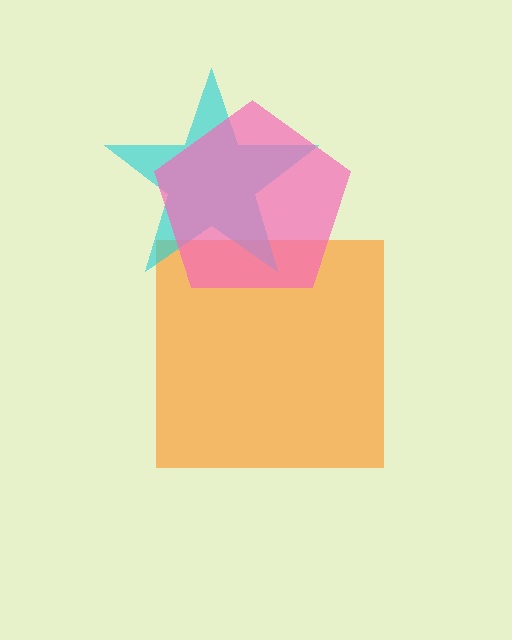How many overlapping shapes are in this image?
There are 3 overlapping shapes in the image.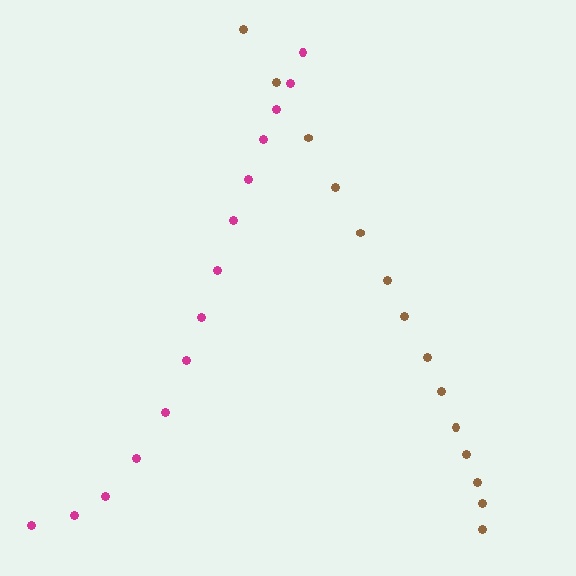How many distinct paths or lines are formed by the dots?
There are 2 distinct paths.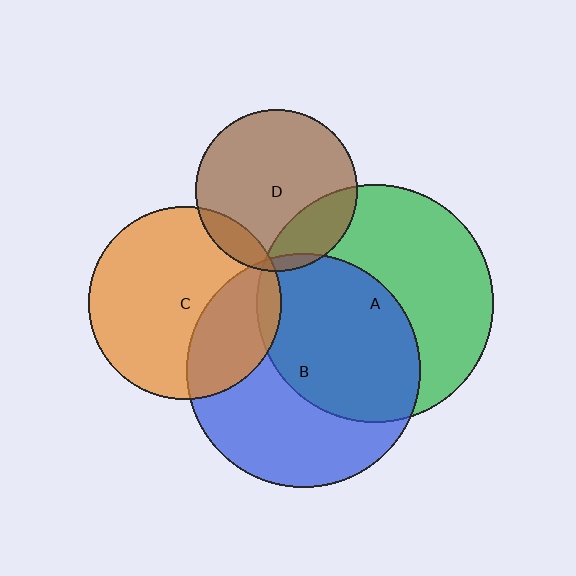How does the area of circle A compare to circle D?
Approximately 2.1 times.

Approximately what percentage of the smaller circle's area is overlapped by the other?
Approximately 30%.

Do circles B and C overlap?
Yes.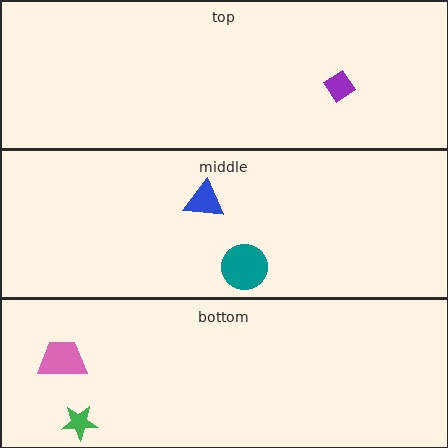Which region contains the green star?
The bottom region.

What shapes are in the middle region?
The teal circle, the blue triangle.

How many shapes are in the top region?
1.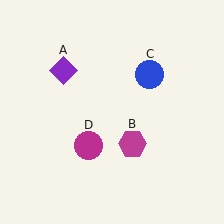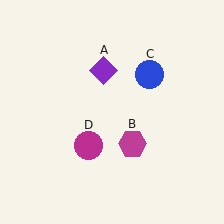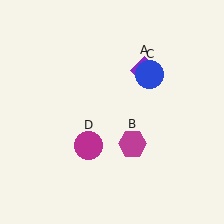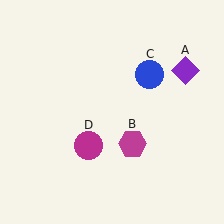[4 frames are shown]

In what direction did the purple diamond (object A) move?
The purple diamond (object A) moved right.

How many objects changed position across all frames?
1 object changed position: purple diamond (object A).